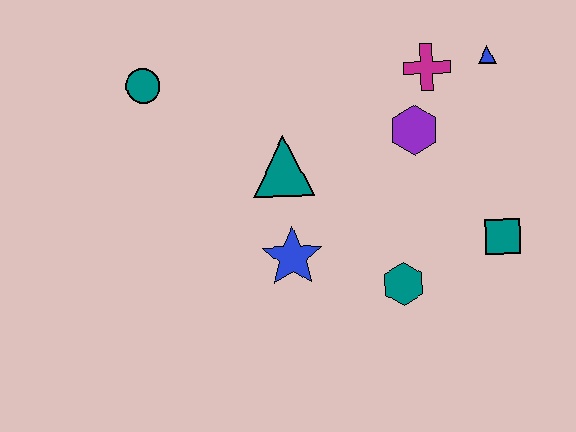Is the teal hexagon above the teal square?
No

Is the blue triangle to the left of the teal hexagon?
No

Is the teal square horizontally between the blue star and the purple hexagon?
No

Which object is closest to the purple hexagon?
The magenta cross is closest to the purple hexagon.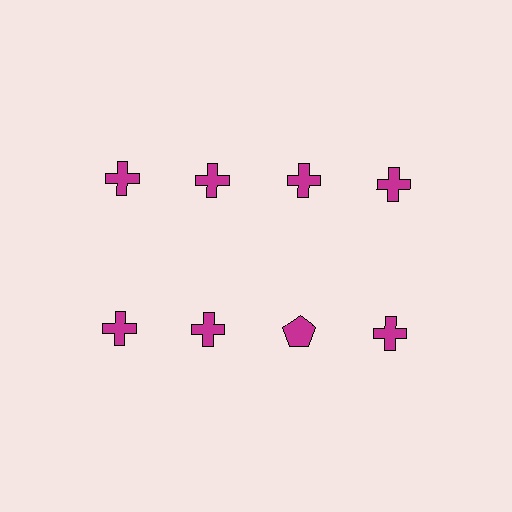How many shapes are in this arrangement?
There are 8 shapes arranged in a grid pattern.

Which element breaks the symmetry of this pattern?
The magenta pentagon in the second row, center column breaks the symmetry. All other shapes are magenta crosses.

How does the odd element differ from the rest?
It has a different shape: pentagon instead of cross.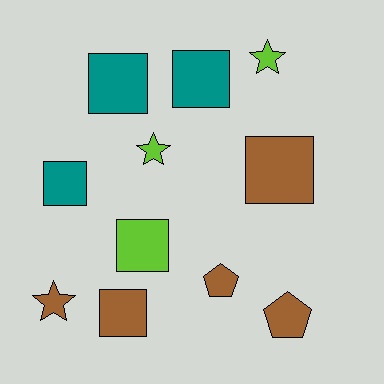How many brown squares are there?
There are 2 brown squares.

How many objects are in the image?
There are 11 objects.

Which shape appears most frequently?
Square, with 6 objects.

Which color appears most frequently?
Brown, with 5 objects.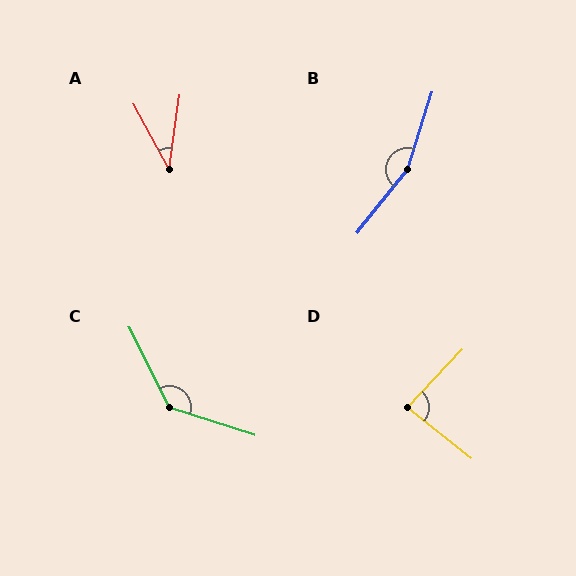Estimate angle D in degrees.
Approximately 85 degrees.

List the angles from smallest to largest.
A (37°), D (85°), C (134°), B (159°).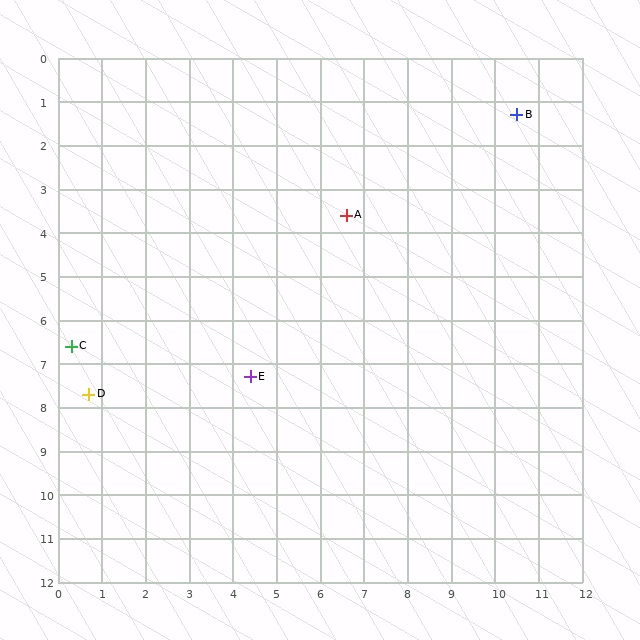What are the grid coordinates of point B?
Point B is at approximately (10.5, 1.3).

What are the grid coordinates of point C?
Point C is at approximately (0.3, 6.6).